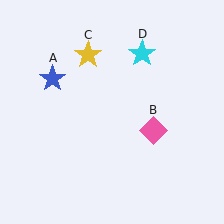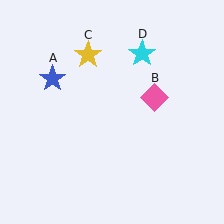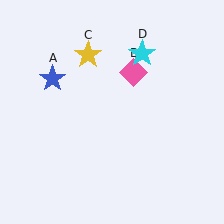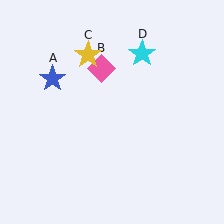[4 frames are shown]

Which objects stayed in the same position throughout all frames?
Blue star (object A) and yellow star (object C) and cyan star (object D) remained stationary.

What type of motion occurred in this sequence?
The pink diamond (object B) rotated counterclockwise around the center of the scene.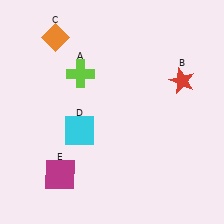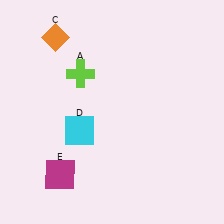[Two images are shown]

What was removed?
The red star (B) was removed in Image 2.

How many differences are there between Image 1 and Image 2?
There is 1 difference between the two images.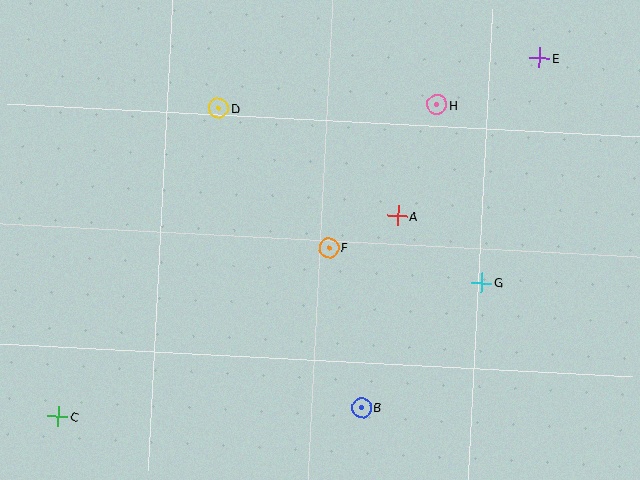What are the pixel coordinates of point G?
Point G is at (482, 283).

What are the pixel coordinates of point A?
Point A is at (397, 216).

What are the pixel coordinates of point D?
Point D is at (219, 108).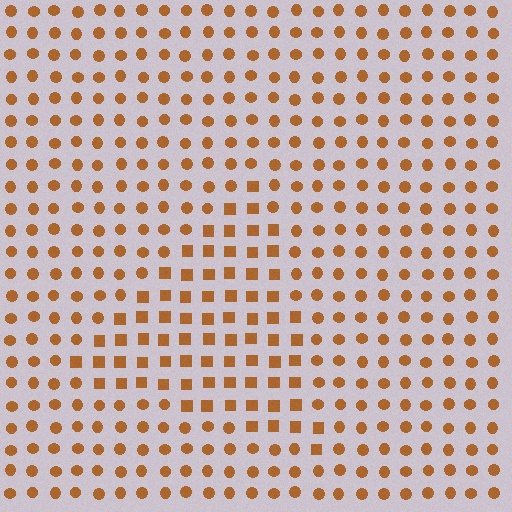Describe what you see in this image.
The image is filled with small brown elements arranged in a uniform grid. A triangle-shaped region contains squares, while the surrounding area contains circles. The boundary is defined purely by the change in element shape.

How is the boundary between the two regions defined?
The boundary is defined by a change in element shape: squares inside vs. circles outside. All elements share the same color and spacing.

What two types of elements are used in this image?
The image uses squares inside the triangle region and circles outside it.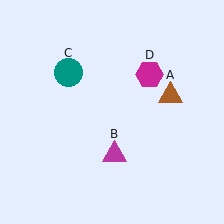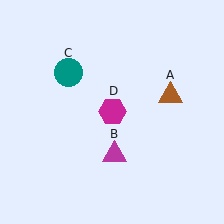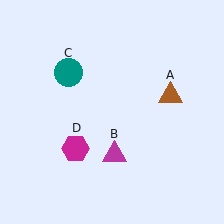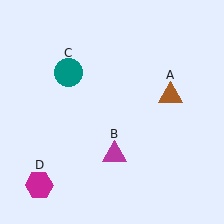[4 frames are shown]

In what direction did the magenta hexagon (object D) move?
The magenta hexagon (object D) moved down and to the left.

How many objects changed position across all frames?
1 object changed position: magenta hexagon (object D).